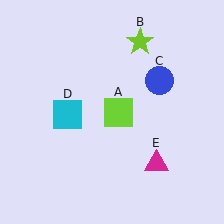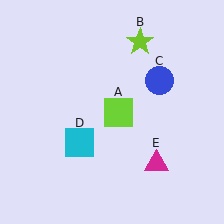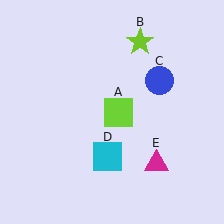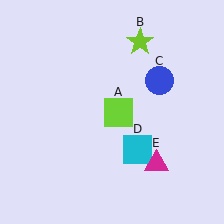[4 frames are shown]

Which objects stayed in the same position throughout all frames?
Lime square (object A) and lime star (object B) and blue circle (object C) and magenta triangle (object E) remained stationary.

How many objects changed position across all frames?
1 object changed position: cyan square (object D).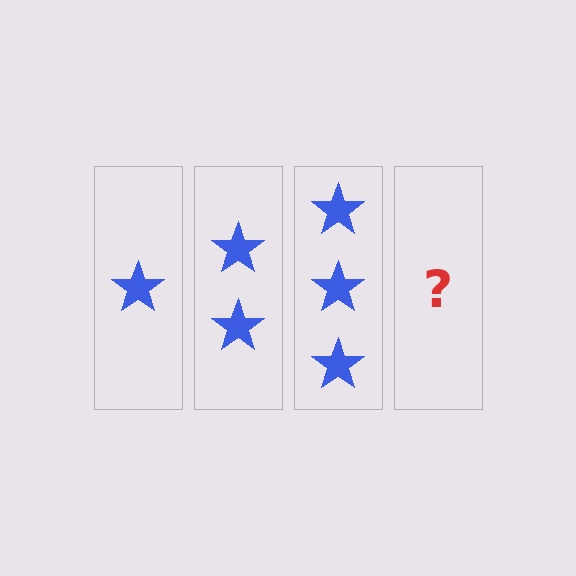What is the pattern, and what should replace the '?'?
The pattern is that each step adds one more star. The '?' should be 4 stars.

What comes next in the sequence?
The next element should be 4 stars.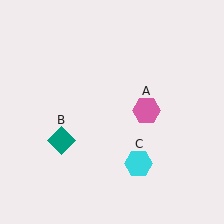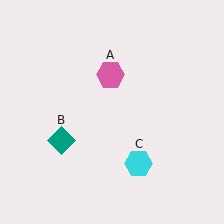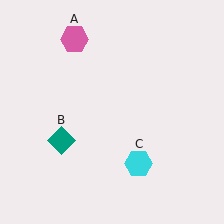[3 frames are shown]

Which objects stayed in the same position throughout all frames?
Teal diamond (object B) and cyan hexagon (object C) remained stationary.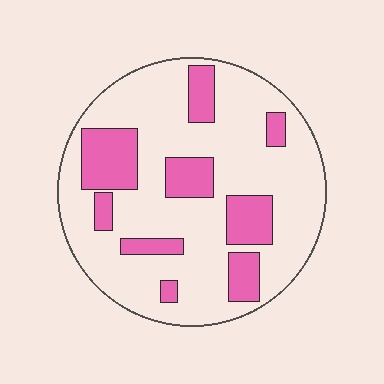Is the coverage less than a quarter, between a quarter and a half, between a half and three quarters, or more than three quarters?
Less than a quarter.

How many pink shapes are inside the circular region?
9.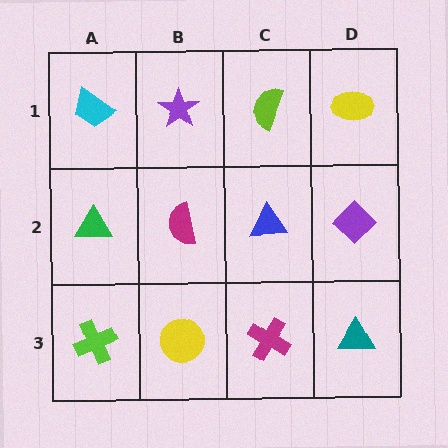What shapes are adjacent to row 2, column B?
A purple star (row 1, column B), a yellow circle (row 3, column B), a green triangle (row 2, column A), a blue triangle (row 2, column C).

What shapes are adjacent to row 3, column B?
A magenta semicircle (row 2, column B), a lime cross (row 3, column A), a magenta cross (row 3, column C).